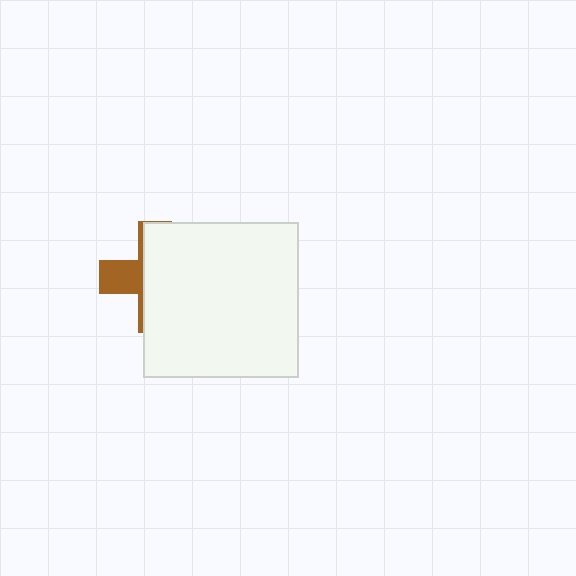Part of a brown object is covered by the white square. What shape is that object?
It is a cross.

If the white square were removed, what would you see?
You would see the complete brown cross.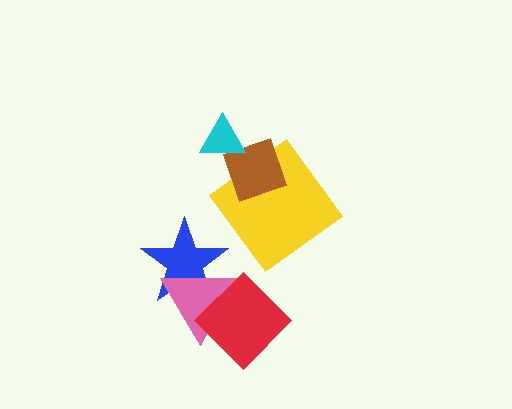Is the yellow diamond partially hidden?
Yes, it is partially covered by another shape.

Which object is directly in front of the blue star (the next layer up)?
The pink triangle is directly in front of the blue star.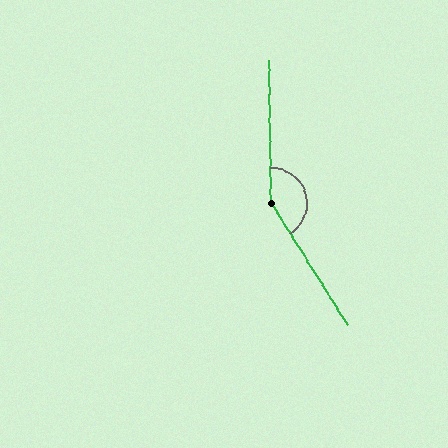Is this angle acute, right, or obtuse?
It is obtuse.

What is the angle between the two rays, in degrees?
Approximately 149 degrees.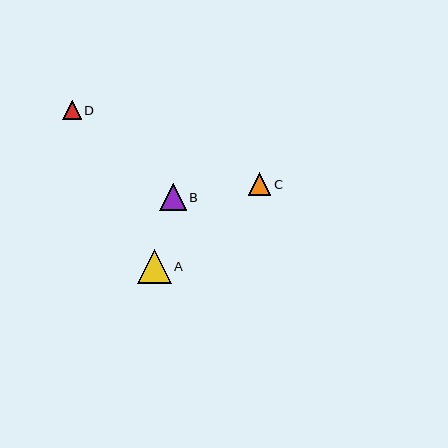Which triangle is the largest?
Triangle A is the largest with a size of approximately 34 pixels.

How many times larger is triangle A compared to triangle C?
Triangle A is approximately 1.5 times the size of triangle C.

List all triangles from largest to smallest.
From largest to smallest: A, B, C, D.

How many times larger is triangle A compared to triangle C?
Triangle A is approximately 1.5 times the size of triangle C.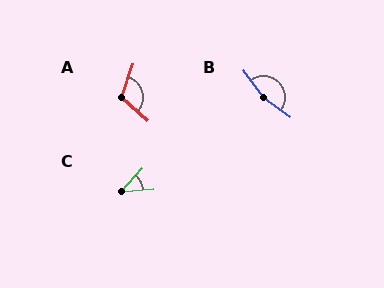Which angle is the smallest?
C, at approximately 43 degrees.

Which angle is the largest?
B, at approximately 161 degrees.